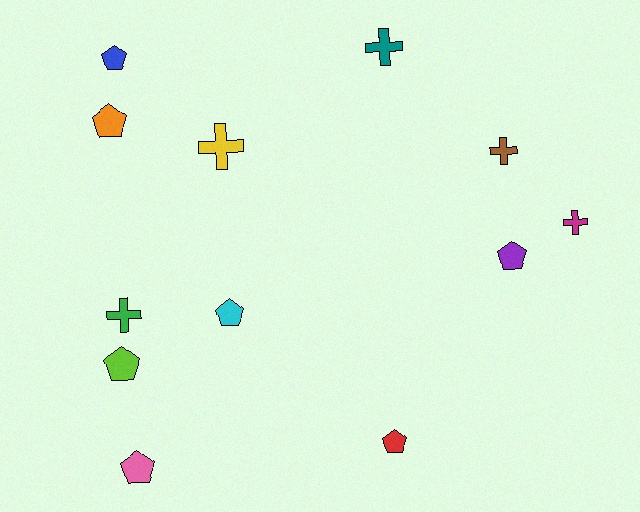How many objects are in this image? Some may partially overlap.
There are 12 objects.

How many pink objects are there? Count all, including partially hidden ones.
There is 1 pink object.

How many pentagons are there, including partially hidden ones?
There are 7 pentagons.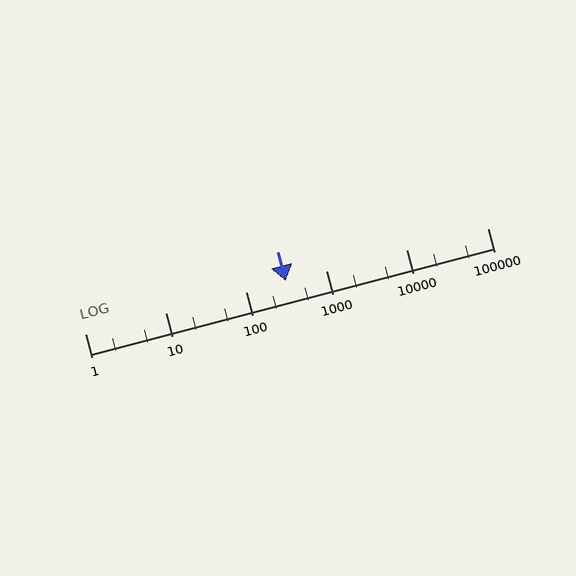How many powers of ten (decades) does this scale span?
The scale spans 5 decades, from 1 to 100000.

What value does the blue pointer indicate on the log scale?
The pointer indicates approximately 310.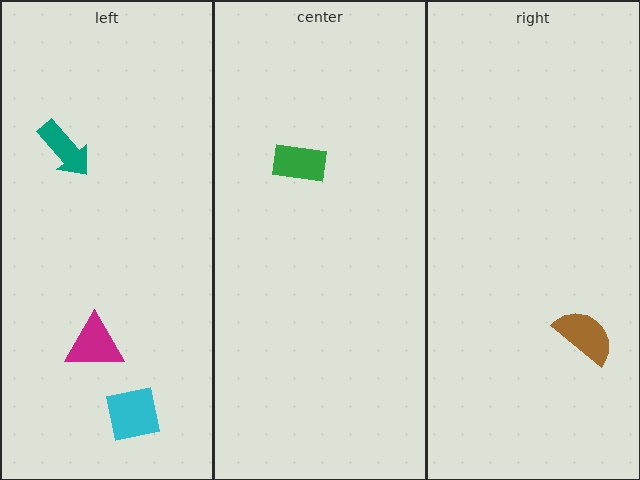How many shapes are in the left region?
3.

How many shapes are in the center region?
1.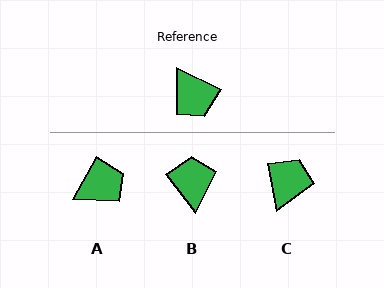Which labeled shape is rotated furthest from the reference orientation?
B, about 154 degrees away.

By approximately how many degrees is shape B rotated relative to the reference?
Approximately 154 degrees counter-clockwise.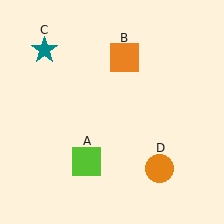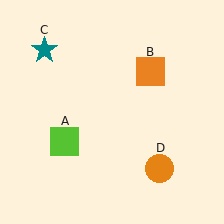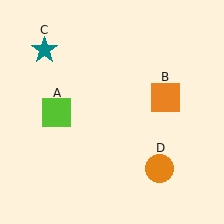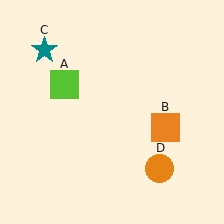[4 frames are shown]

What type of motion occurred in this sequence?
The lime square (object A), orange square (object B) rotated clockwise around the center of the scene.